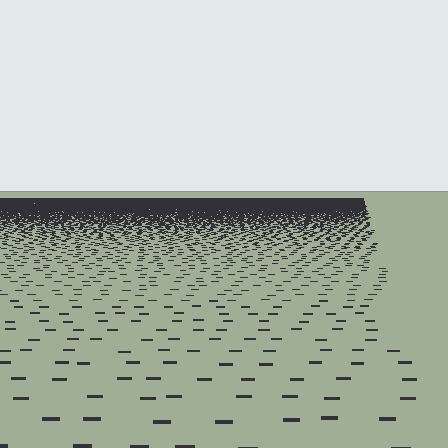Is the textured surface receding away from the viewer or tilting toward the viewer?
The surface is receding away from the viewer. Texture elements get smaller and denser toward the top.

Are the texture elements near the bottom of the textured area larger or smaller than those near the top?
Larger. Near the bottom, elements are closer to the viewer and appear at a bigger on-screen size.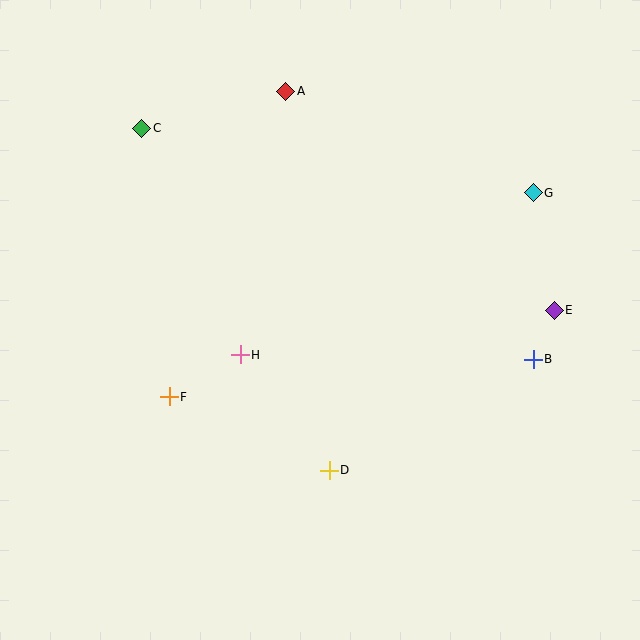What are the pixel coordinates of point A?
Point A is at (286, 91).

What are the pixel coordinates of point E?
Point E is at (554, 310).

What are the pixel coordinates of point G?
Point G is at (533, 193).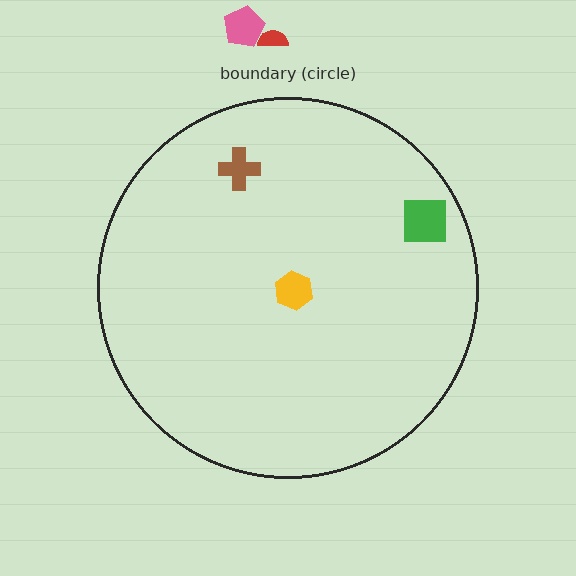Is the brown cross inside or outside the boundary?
Inside.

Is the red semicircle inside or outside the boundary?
Outside.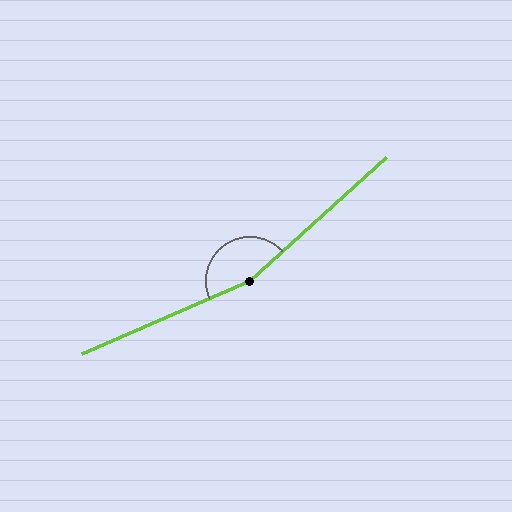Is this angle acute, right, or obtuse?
It is obtuse.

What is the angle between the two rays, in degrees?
Approximately 162 degrees.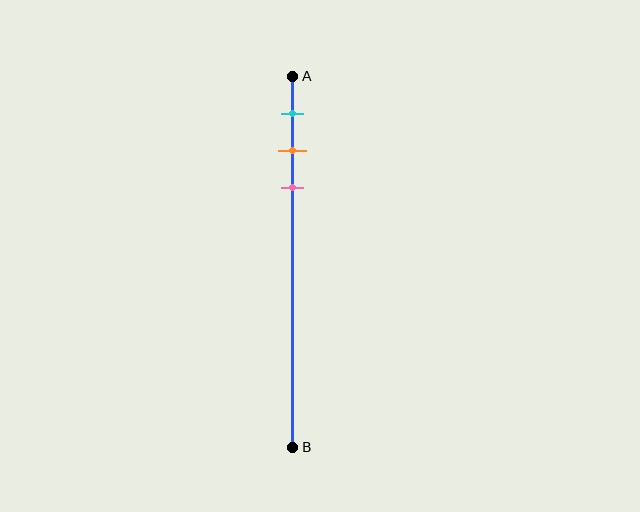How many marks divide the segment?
There are 3 marks dividing the segment.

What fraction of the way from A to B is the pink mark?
The pink mark is approximately 30% (0.3) of the way from A to B.